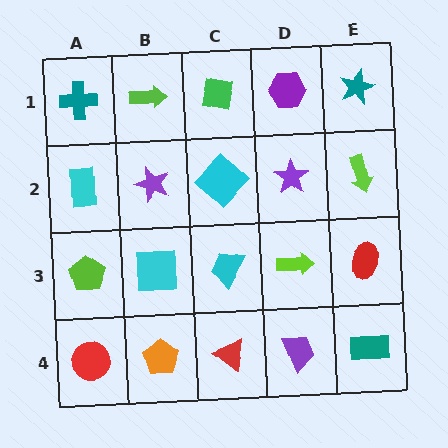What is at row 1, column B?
A lime arrow.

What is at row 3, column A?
A lime pentagon.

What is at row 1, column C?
A green square.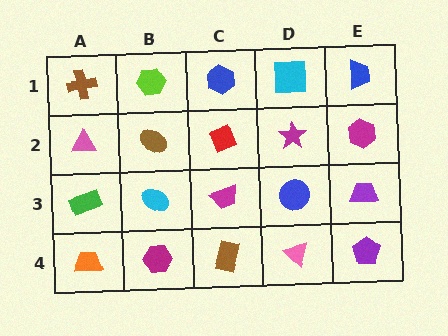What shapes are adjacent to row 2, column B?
A lime hexagon (row 1, column B), a cyan ellipse (row 3, column B), a pink triangle (row 2, column A), a red diamond (row 2, column C).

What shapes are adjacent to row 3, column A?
A pink triangle (row 2, column A), an orange trapezoid (row 4, column A), a cyan ellipse (row 3, column B).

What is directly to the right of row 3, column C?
A blue circle.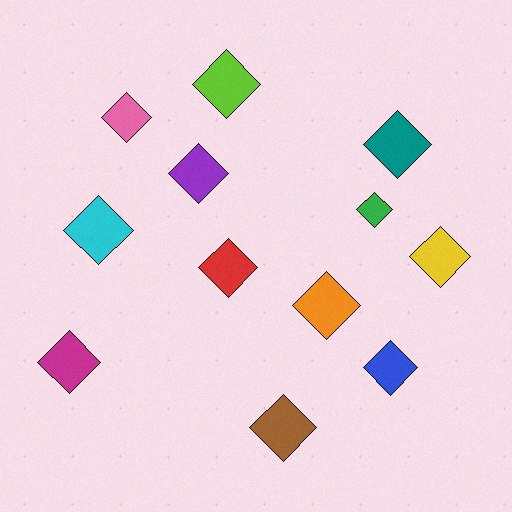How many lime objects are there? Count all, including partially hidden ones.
There is 1 lime object.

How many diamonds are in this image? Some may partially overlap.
There are 12 diamonds.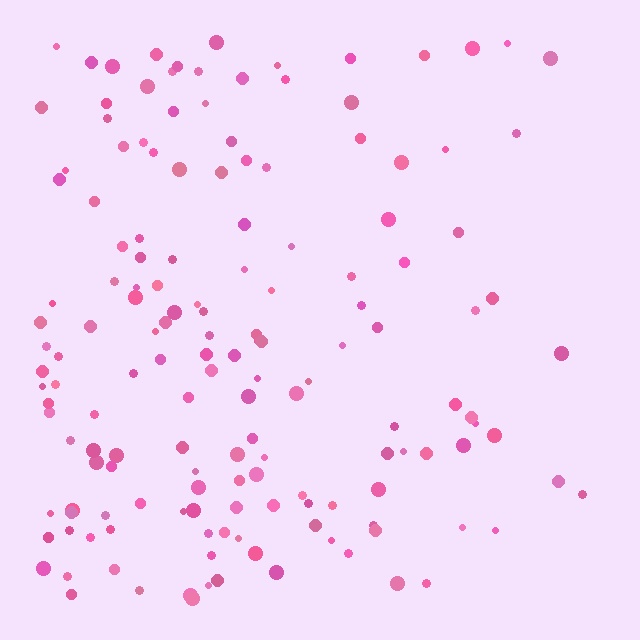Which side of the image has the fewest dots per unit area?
The right.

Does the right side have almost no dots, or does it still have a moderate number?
Still a moderate number, just noticeably fewer than the left.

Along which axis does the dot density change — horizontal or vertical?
Horizontal.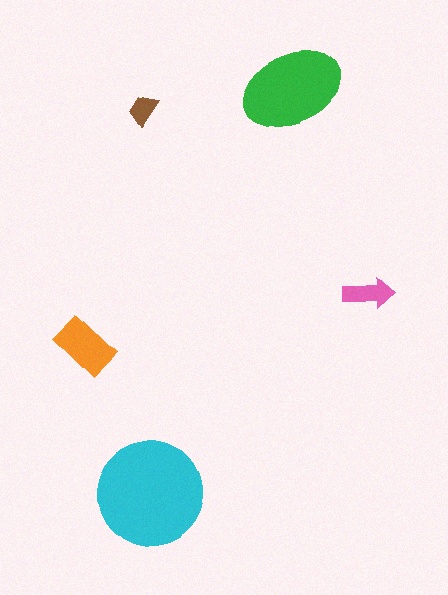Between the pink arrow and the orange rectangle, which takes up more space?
The orange rectangle.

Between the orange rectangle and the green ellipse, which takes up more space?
The green ellipse.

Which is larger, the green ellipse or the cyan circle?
The cyan circle.